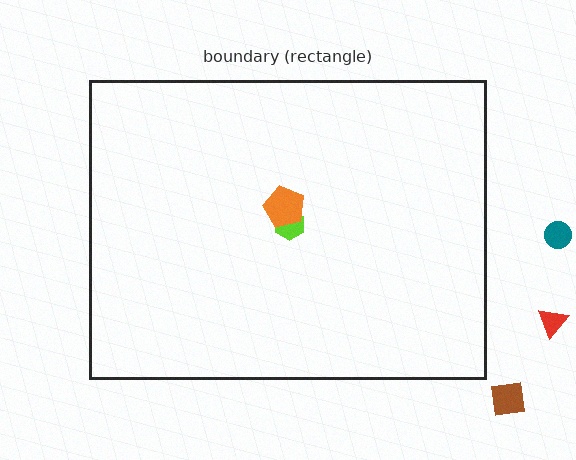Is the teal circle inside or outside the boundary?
Outside.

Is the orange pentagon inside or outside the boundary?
Inside.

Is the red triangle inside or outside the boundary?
Outside.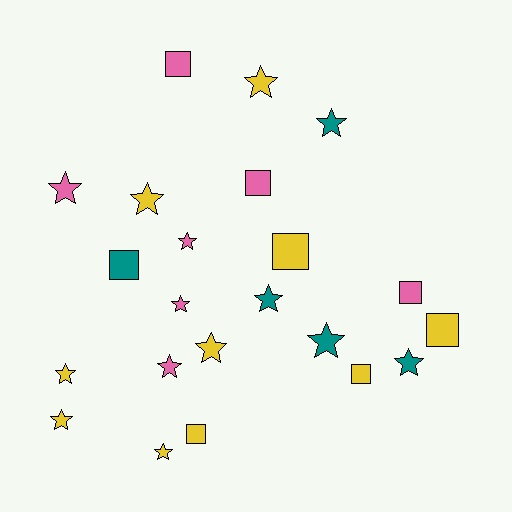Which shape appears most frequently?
Star, with 14 objects.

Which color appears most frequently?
Yellow, with 10 objects.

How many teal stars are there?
There are 4 teal stars.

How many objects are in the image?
There are 22 objects.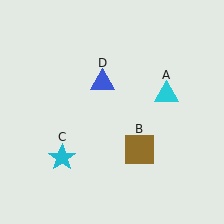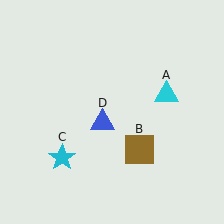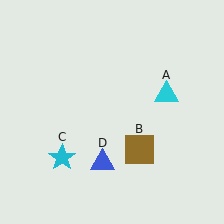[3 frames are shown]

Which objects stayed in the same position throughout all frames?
Cyan triangle (object A) and brown square (object B) and cyan star (object C) remained stationary.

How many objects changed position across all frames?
1 object changed position: blue triangle (object D).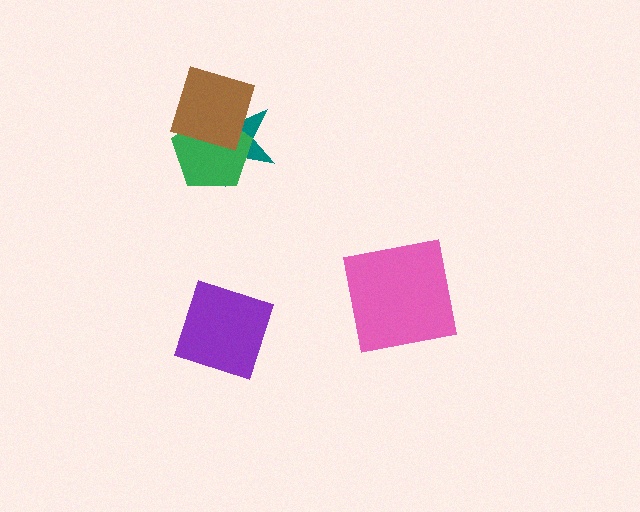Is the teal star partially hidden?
Yes, it is partially covered by another shape.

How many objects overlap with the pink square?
0 objects overlap with the pink square.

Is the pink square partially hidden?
No, no other shape covers it.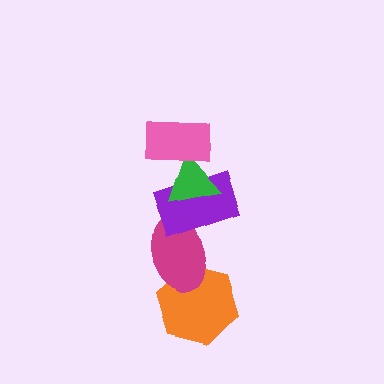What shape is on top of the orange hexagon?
The magenta ellipse is on top of the orange hexagon.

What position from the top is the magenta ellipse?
The magenta ellipse is 4th from the top.